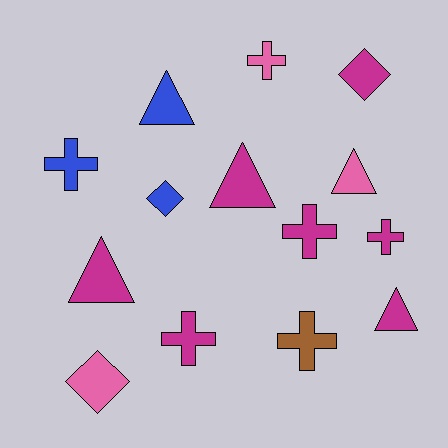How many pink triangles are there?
There is 1 pink triangle.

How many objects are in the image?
There are 14 objects.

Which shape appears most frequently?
Cross, with 6 objects.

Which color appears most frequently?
Magenta, with 7 objects.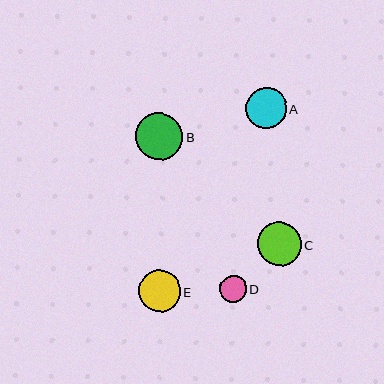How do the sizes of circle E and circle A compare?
Circle E and circle A are approximately the same size.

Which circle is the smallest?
Circle D is the smallest with a size of approximately 27 pixels.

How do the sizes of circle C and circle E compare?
Circle C and circle E are approximately the same size.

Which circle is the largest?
Circle B is the largest with a size of approximately 47 pixels.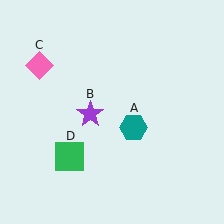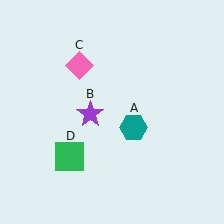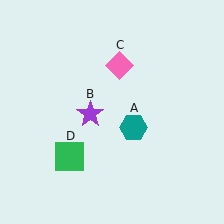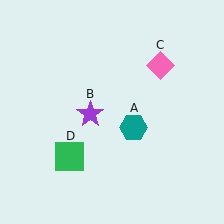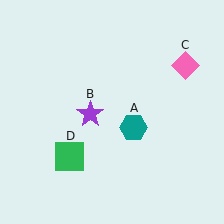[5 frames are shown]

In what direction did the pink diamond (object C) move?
The pink diamond (object C) moved right.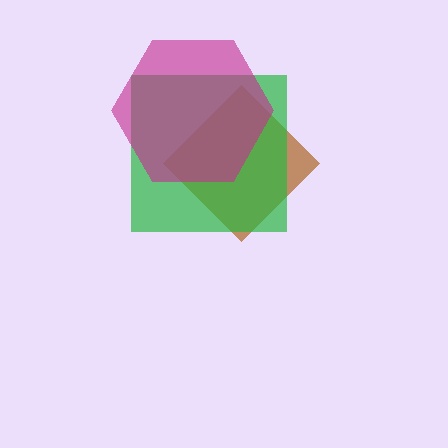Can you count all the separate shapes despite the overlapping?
Yes, there are 3 separate shapes.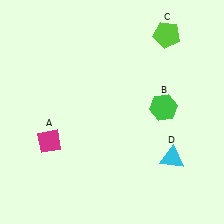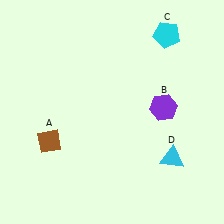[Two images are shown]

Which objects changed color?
A changed from magenta to brown. B changed from green to purple. C changed from lime to cyan.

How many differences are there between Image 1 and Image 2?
There are 3 differences between the two images.